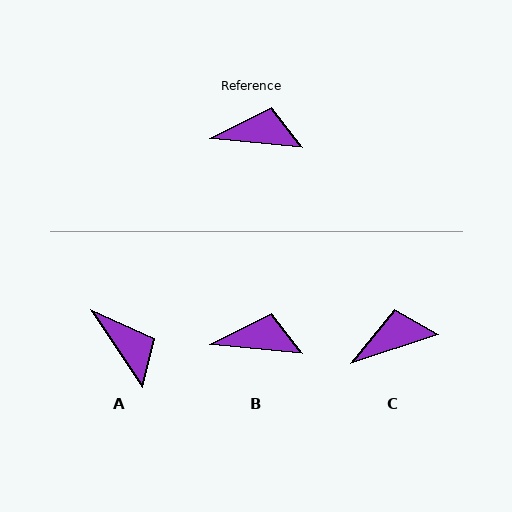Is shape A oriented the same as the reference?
No, it is off by about 51 degrees.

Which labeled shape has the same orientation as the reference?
B.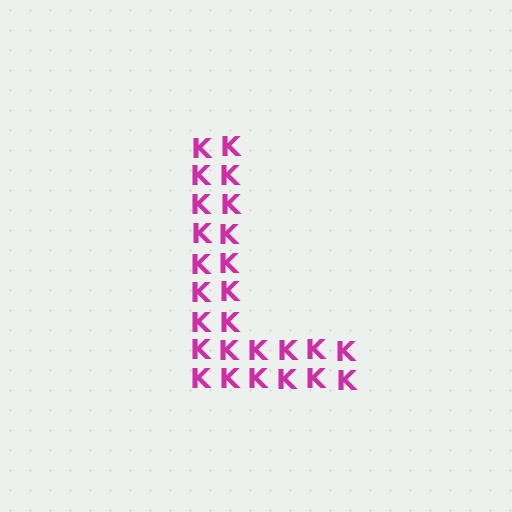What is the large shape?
The large shape is the letter L.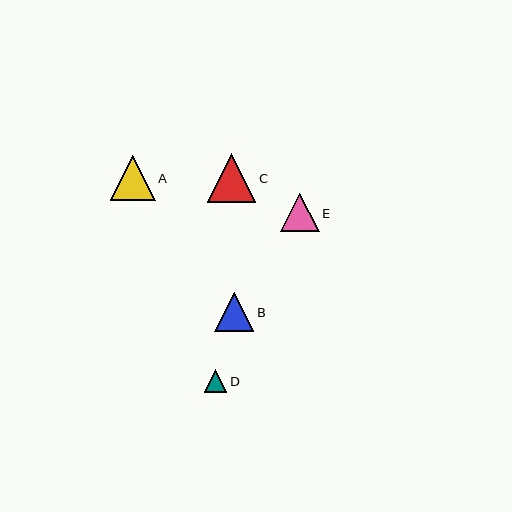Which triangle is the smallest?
Triangle D is the smallest with a size of approximately 23 pixels.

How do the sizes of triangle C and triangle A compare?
Triangle C and triangle A are approximately the same size.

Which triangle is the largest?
Triangle C is the largest with a size of approximately 48 pixels.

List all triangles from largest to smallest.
From largest to smallest: C, A, B, E, D.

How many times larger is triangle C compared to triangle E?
Triangle C is approximately 1.2 times the size of triangle E.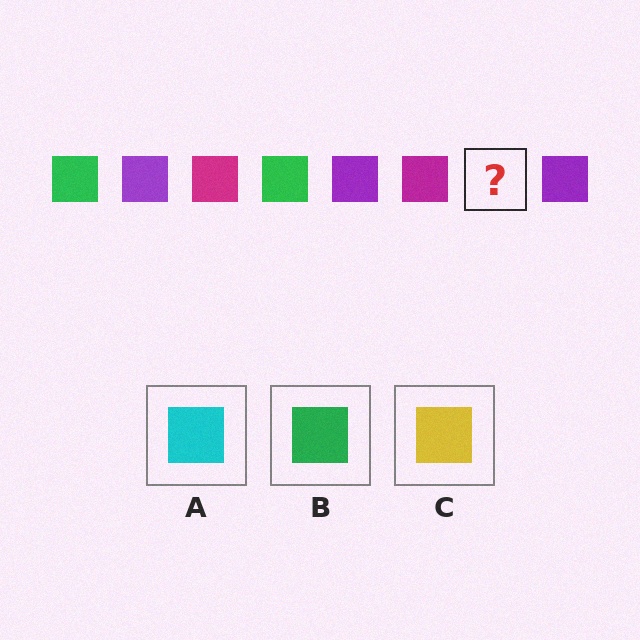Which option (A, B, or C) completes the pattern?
B.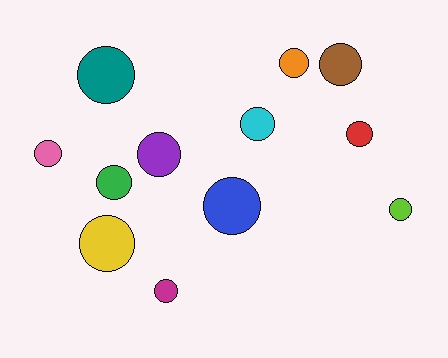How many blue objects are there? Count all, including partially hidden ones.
There is 1 blue object.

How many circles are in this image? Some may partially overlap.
There are 12 circles.